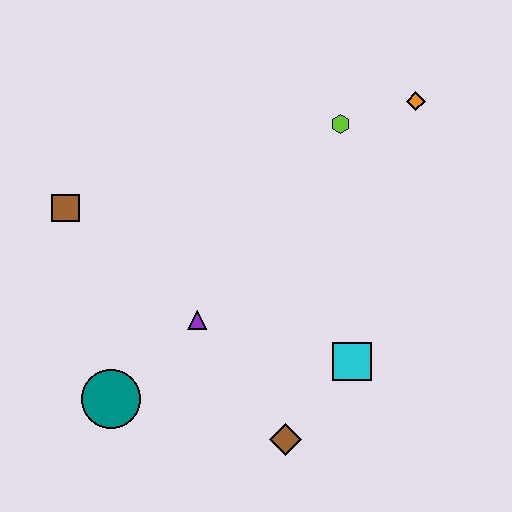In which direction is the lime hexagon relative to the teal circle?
The lime hexagon is above the teal circle.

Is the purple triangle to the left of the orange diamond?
Yes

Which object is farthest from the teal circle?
The orange diamond is farthest from the teal circle.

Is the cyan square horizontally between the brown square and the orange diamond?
Yes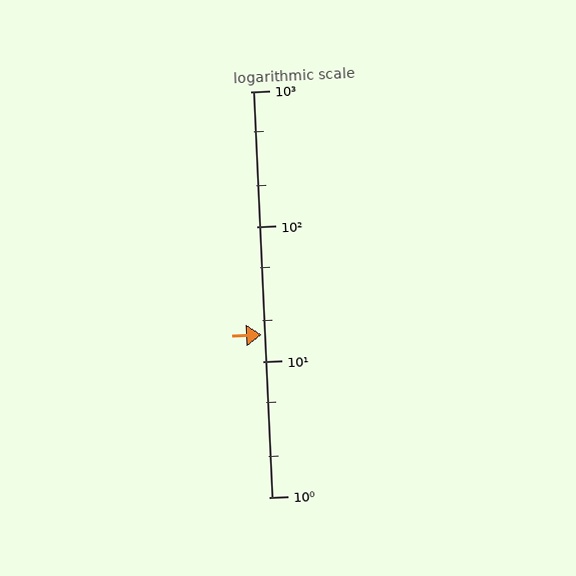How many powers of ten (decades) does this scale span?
The scale spans 3 decades, from 1 to 1000.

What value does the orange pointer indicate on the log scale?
The pointer indicates approximately 16.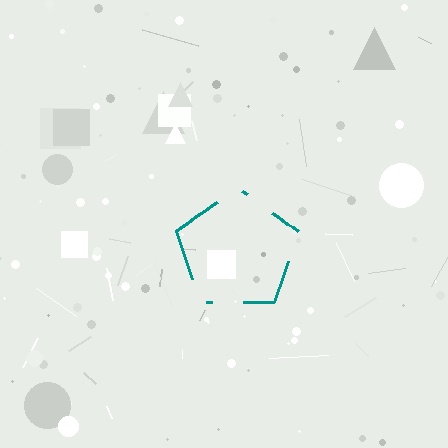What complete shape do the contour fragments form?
The contour fragments form a pentagon.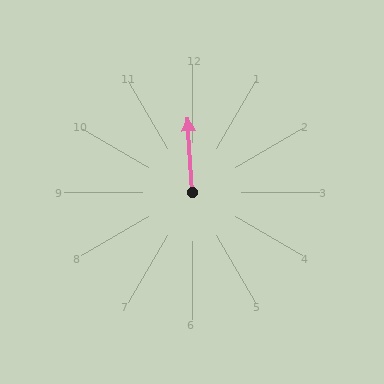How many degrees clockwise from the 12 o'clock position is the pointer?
Approximately 357 degrees.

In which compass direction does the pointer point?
North.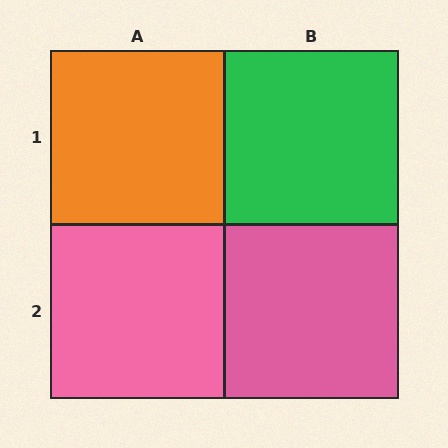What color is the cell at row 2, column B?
Pink.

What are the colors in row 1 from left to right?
Orange, green.